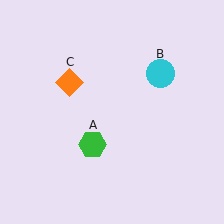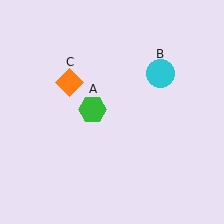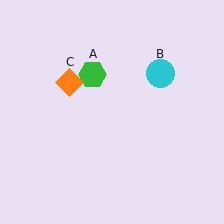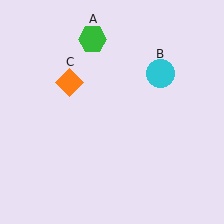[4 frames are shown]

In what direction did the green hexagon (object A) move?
The green hexagon (object A) moved up.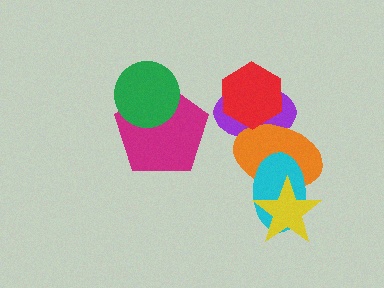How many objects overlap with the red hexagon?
2 objects overlap with the red hexagon.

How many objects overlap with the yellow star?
2 objects overlap with the yellow star.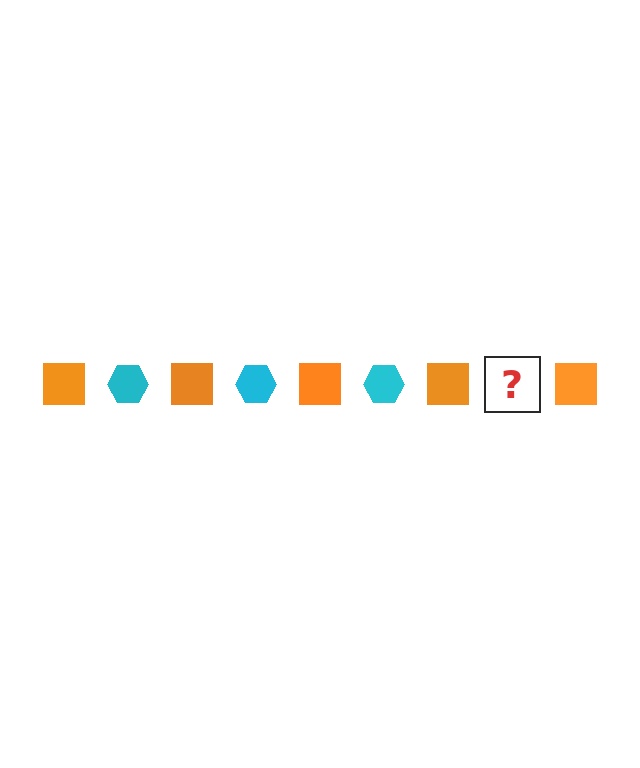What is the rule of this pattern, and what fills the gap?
The rule is that the pattern alternates between orange square and cyan hexagon. The gap should be filled with a cyan hexagon.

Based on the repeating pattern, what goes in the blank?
The blank should be a cyan hexagon.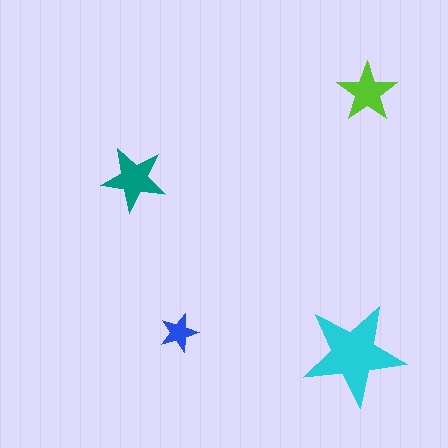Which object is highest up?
The lime star is topmost.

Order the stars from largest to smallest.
the cyan one, the teal one, the lime one, the blue one.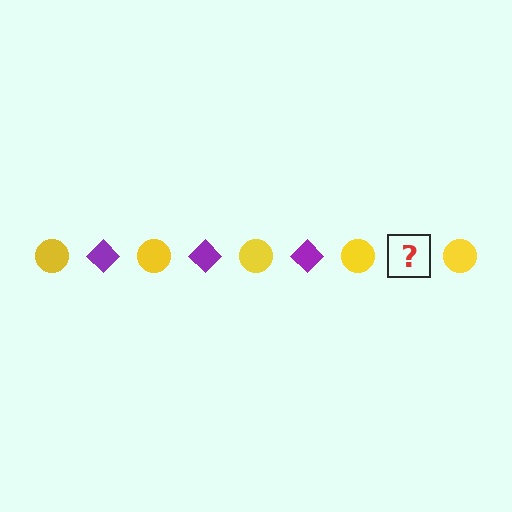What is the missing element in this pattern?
The missing element is a purple diamond.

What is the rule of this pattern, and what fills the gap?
The rule is that the pattern alternates between yellow circle and purple diamond. The gap should be filled with a purple diamond.